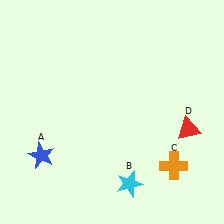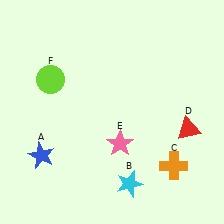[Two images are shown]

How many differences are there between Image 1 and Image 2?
There are 2 differences between the two images.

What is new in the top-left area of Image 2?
A lime circle (F) was added in the top-left area of Image 2.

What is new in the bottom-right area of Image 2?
A pink star (E) was added in the bottom-right area of Image 2.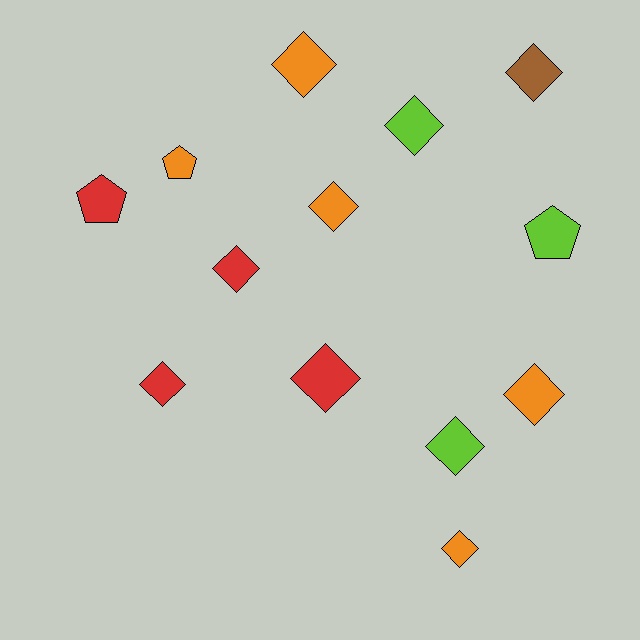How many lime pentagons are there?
There is 1 lime pentagon.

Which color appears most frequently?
Orange, with 5 objects.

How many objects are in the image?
There are 13 objects.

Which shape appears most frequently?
Diamond, with 10 objects.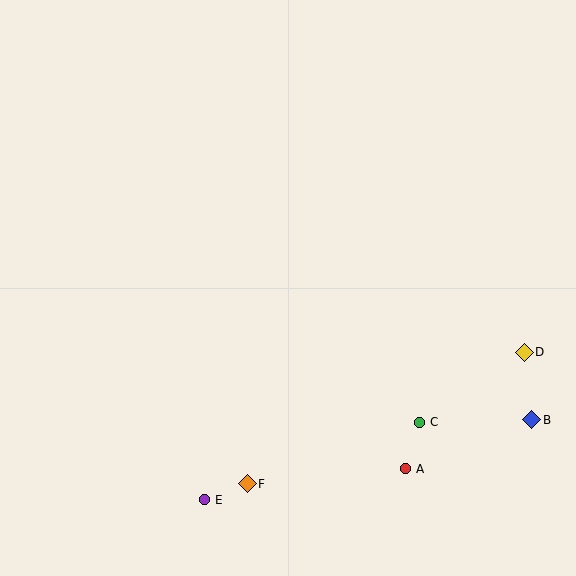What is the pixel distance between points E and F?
The distance between E and F is 46 pixels.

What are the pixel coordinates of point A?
Point A is at (405, 469).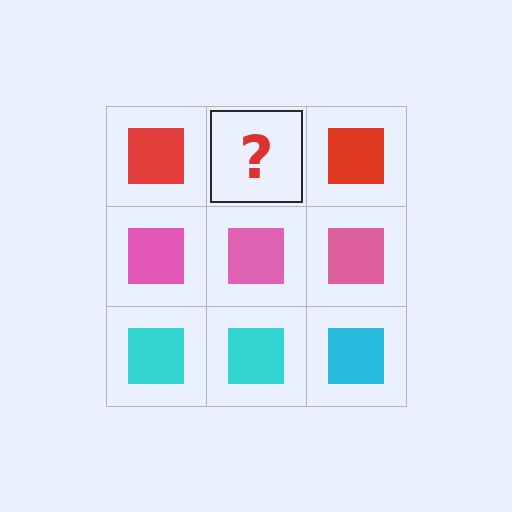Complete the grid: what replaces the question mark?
The question mark should be replaced with a red square.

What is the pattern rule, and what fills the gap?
The rule is that each row has a consistent color. The gap should be filled with a red square.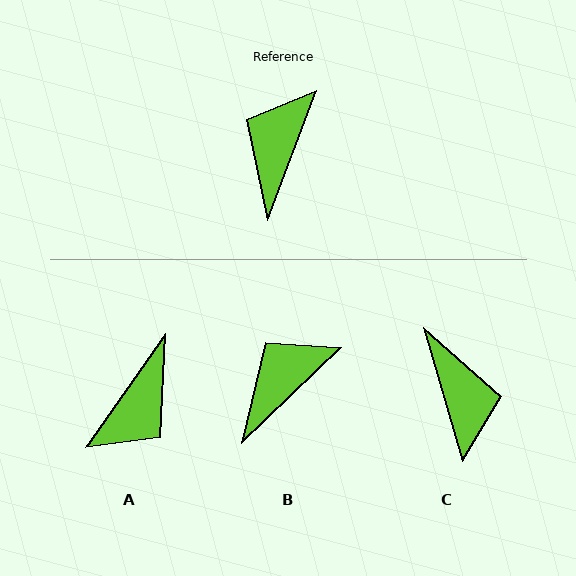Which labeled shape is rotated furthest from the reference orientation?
A, about 165 degrees away.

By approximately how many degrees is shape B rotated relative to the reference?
Approximately 25 degrees clockwise.